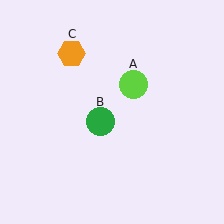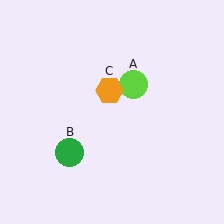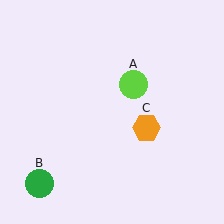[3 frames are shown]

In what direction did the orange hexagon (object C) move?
The orange hexagon (object C) moved down and to the right.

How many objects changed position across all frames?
2 objects changed position: green circle (object B), orange hexagon (object C).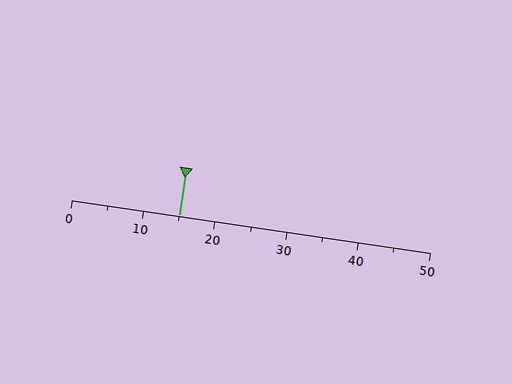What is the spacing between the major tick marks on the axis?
The major ticks are spaced 10 apart.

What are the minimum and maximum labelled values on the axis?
The axis runs from 0 to 50.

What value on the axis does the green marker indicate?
The marker indicates approximately 15.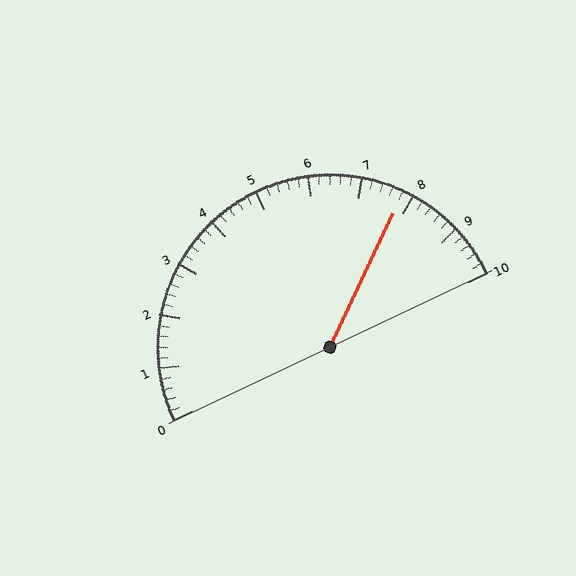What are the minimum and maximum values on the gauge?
The gauge ranges from 0 to 10.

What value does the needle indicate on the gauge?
The needle indicates approximately 7.8.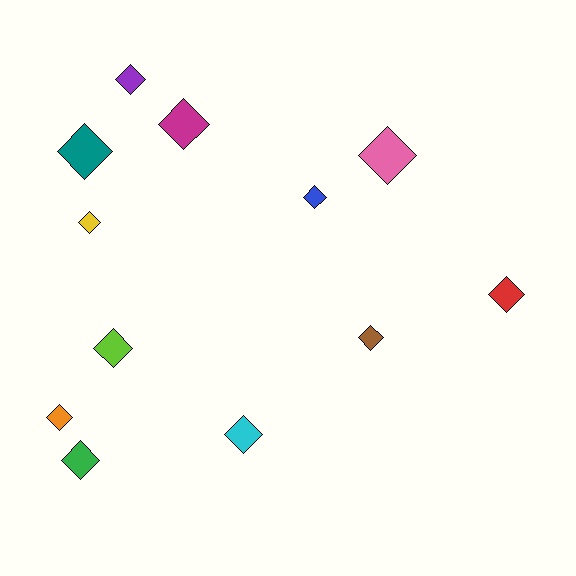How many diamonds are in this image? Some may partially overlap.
There are 12 diamonds.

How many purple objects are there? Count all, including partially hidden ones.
There is 1 purple object.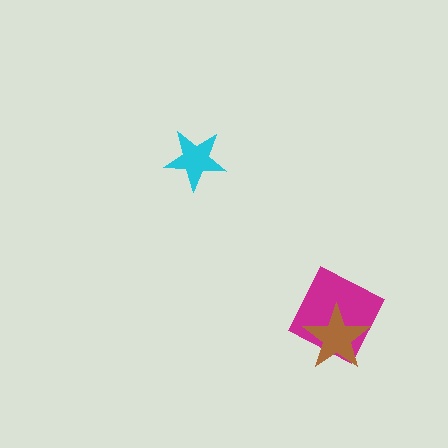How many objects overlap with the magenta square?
1 object overlaps with the magenta square.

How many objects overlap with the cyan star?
0 objects overlap with the cyan star.